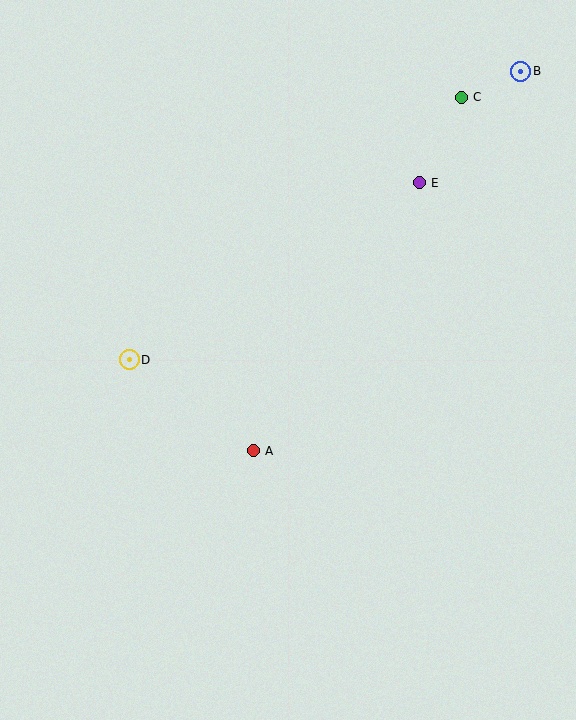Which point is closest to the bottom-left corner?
Point A is closest to the bottom-left corner.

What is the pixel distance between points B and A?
The distance between B and A is 464 pixels.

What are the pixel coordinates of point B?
Point B is at (521, 71).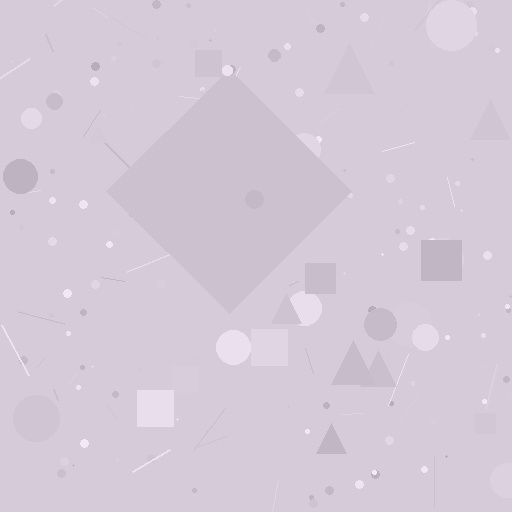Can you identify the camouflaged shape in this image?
The camouflaged shape is a diamond.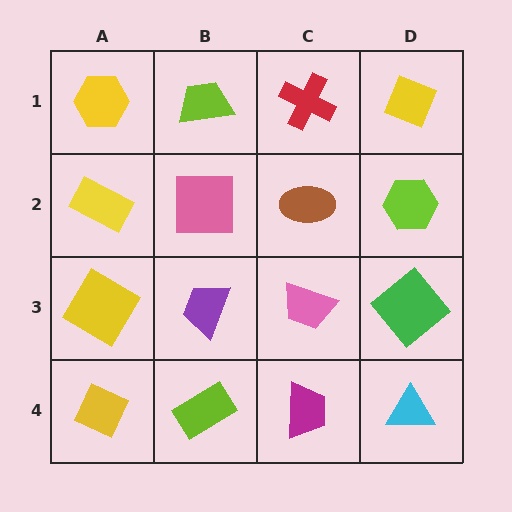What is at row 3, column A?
A yellow diamond.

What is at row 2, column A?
A yellow rectangle.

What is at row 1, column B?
A lime trapezoid.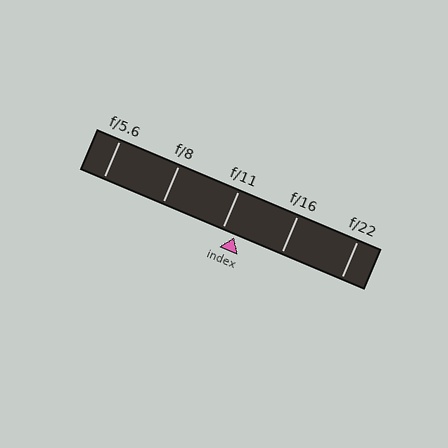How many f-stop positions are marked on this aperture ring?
There are 5 f-stop positions marked.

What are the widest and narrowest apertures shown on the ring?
The widest aperture shown is f/5.6 and the narrowest is f/22.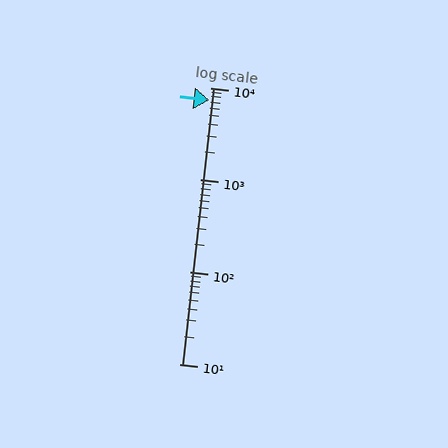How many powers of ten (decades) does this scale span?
The scale spans 3 decades, from 10 to 10000.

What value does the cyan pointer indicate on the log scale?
The pointer indicates approximately 7400.